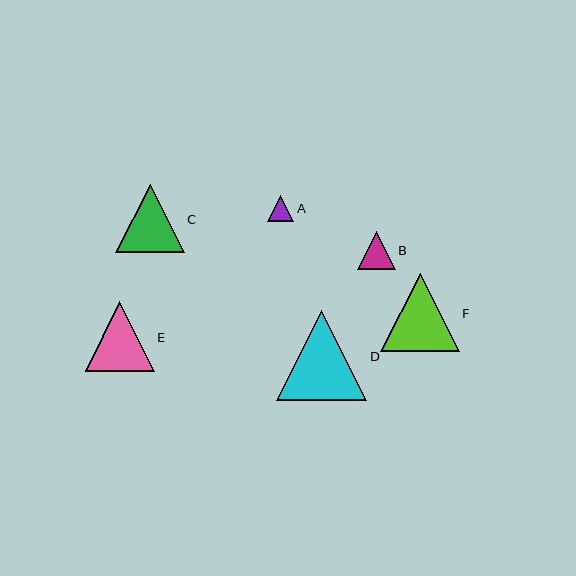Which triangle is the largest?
Triangle D is the largest with a size of approximately 90 pixels.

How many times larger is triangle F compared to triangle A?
Triangle F is approximately 3.0 times the size of triangle A.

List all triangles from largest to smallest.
From largest to smallest: D, F, E, C, B, A.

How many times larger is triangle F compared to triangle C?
Triangle F is approximately 1.1 times the size of triangle C.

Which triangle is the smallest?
Triangle A is the smallest with a size of approximately 27 pixels.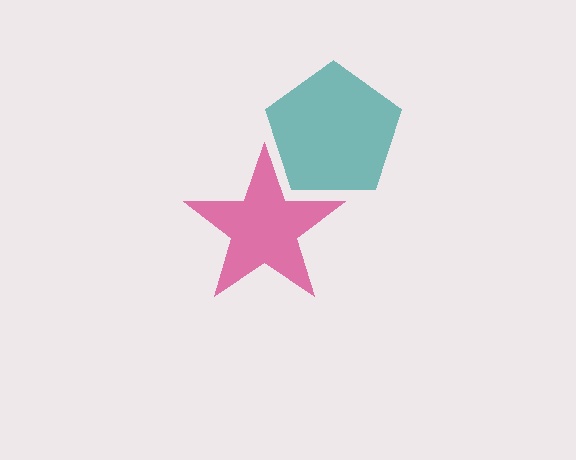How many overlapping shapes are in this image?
There are 2 overlapping shapes in the image.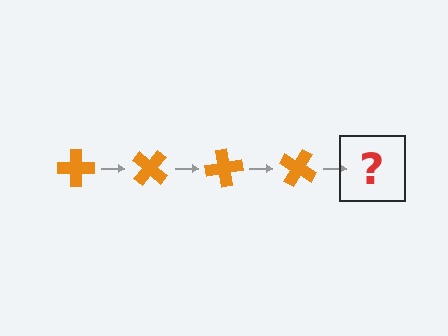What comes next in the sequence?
The next element should be an orange cross rotated 160 degrees.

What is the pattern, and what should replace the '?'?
The pattern is that the cross rotates 40 degrees each step. The '?' should be an orange cross rotated 160 degrees.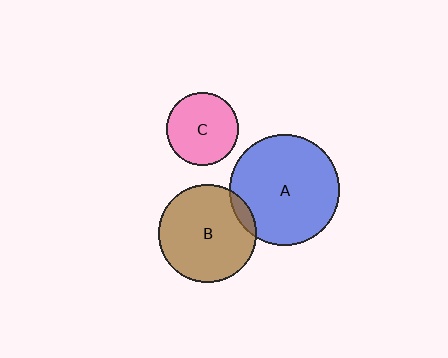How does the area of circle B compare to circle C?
Approximately 1.8 times.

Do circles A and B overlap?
Yes.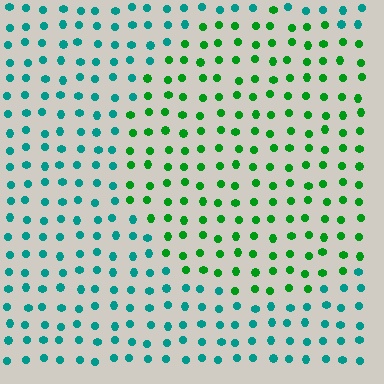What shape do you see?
I see a circle.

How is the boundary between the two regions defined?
The boundary is defined purely by a slight shift in hue (about 46 degrees). Spacing, size, and orientation are identical on both sides.